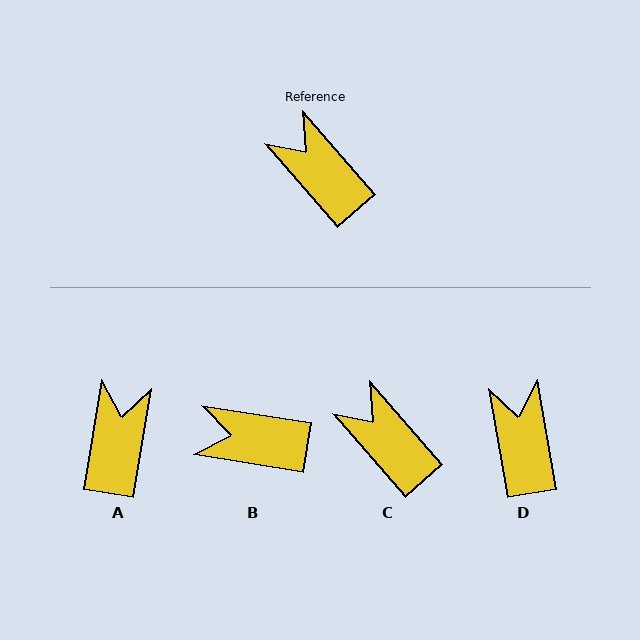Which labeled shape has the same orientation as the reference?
C.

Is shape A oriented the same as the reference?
No, it is off by about 50 degrees.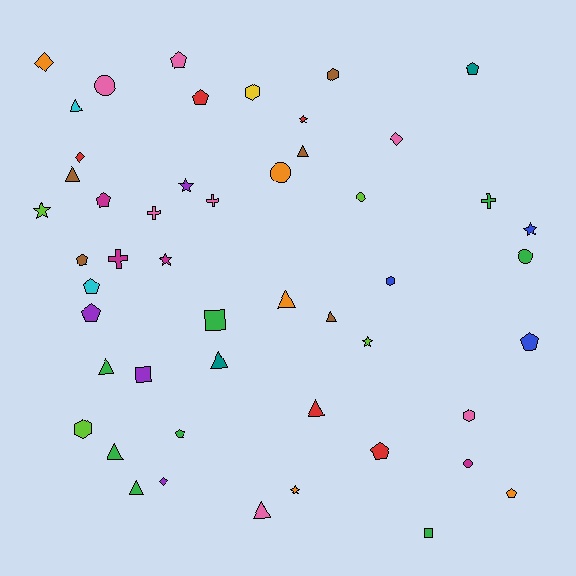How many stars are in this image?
There are 7 stars.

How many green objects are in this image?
There are 8 green objects.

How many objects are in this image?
There are 50 objects.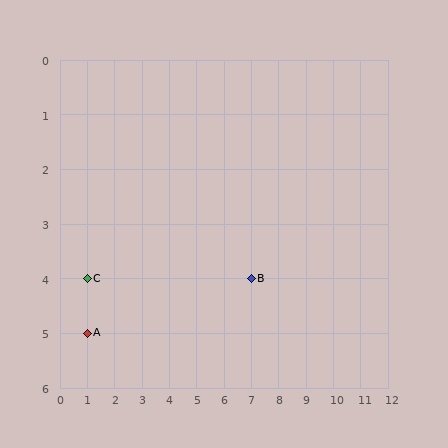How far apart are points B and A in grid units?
Points B and A are 6 columns and 1 row apart (about 6.1 grid units diagonally).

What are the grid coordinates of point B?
Point B is at grid coordinates (7, 4).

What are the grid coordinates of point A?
Point A is at grid coordinates (1, 5).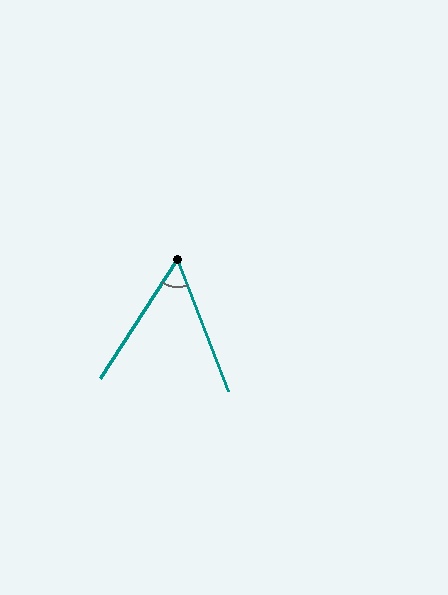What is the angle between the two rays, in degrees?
Approximately 54 degrees.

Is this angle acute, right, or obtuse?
It is acute.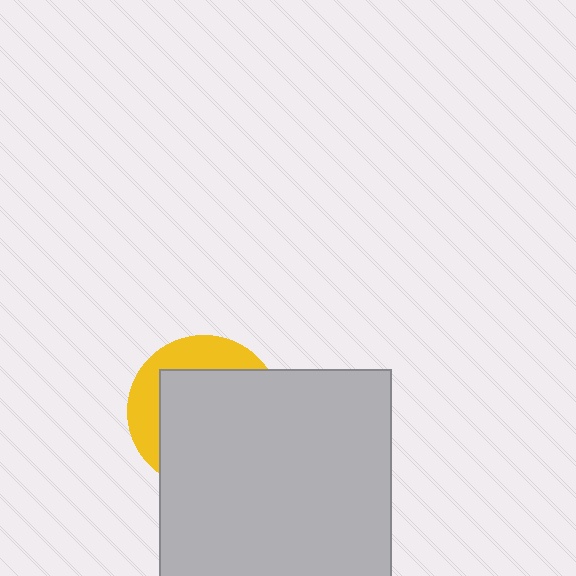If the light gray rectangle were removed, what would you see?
You would see the complete yellow circle.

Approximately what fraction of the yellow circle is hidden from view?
Roughly 69% of the yellow circle is hidden behind the light gray rectangle.